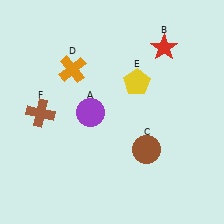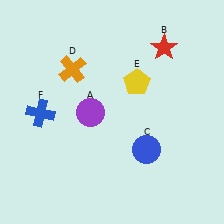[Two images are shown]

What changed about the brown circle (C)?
In Image 1, C is brown. In Image 2, it changed to blue.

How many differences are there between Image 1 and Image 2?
There are 2 differences between the two images.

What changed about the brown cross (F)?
In Image 1, F is brown. In Image 2, it changed to blue.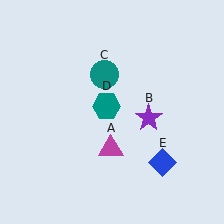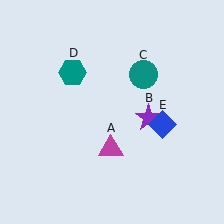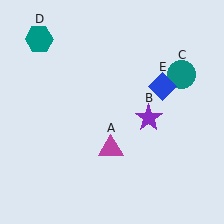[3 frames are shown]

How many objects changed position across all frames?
3 objects changed position: teal circle (object C), teal hexagon (object D), blue diamond (object E).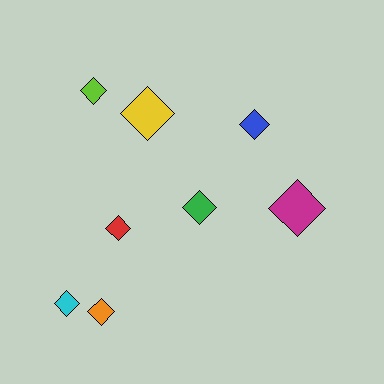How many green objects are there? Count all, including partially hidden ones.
There is 1 green object.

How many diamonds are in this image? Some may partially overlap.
There are 8 diamonds.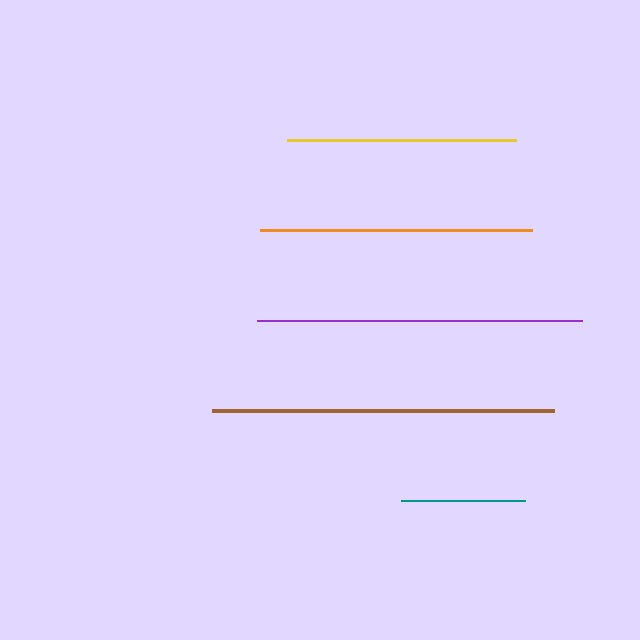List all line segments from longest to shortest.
From longest to shortest: brown, purple, orange, yellow, teal.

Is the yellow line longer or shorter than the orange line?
The orange line is longer than the yellow line.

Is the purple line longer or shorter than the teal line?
The purple line is longer than the teal line.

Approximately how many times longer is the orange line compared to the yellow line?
The orange line is approximately 1.2 times the length of the yellow line.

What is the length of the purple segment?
The purple segment is approximately 325 pixels long.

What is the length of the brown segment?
The brown segment is approximately 342 pixels long.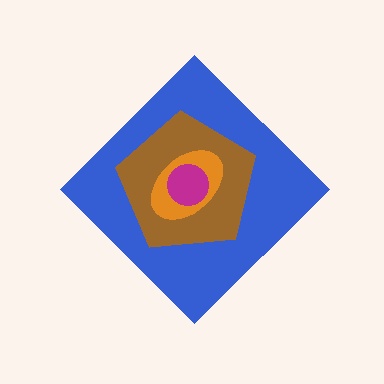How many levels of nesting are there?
4.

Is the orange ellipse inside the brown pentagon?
Yes.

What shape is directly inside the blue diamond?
The brown pentagon.